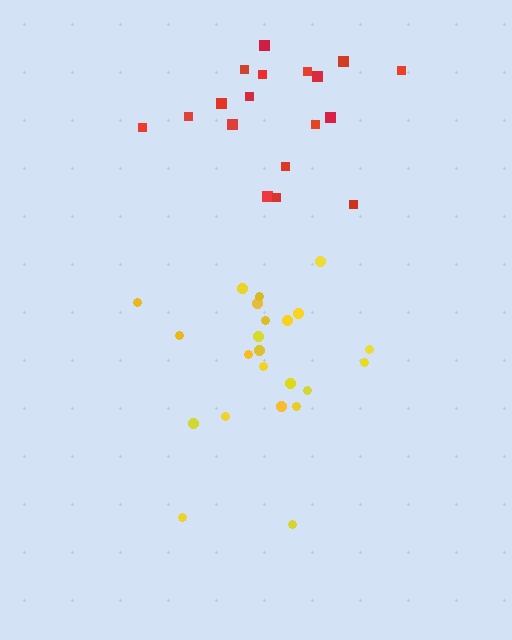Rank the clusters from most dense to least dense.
yellow, red.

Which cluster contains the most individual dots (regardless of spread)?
Yellow (23).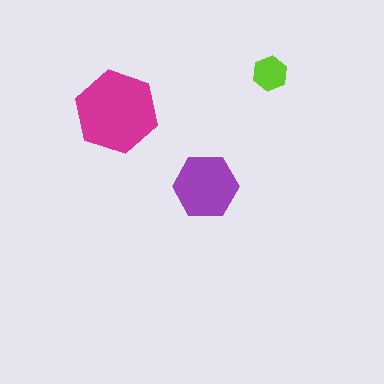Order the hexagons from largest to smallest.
the magenta one, the purple one, the lime one.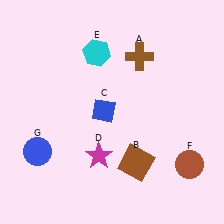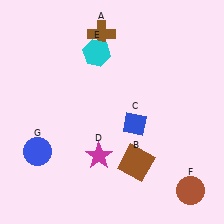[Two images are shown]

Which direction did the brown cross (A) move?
The brown cross (A) moved left.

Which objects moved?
The objects that moved are: the brown cross (A), the blue diamond (C), the brown circle (F).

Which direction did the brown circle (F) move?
The brown circle (F) moved down.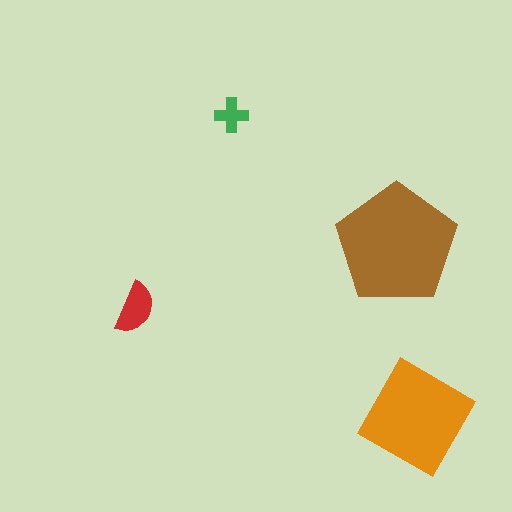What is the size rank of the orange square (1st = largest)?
2nd.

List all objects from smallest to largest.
The green cross, the red semicircle, the orange square, the brown pentagon.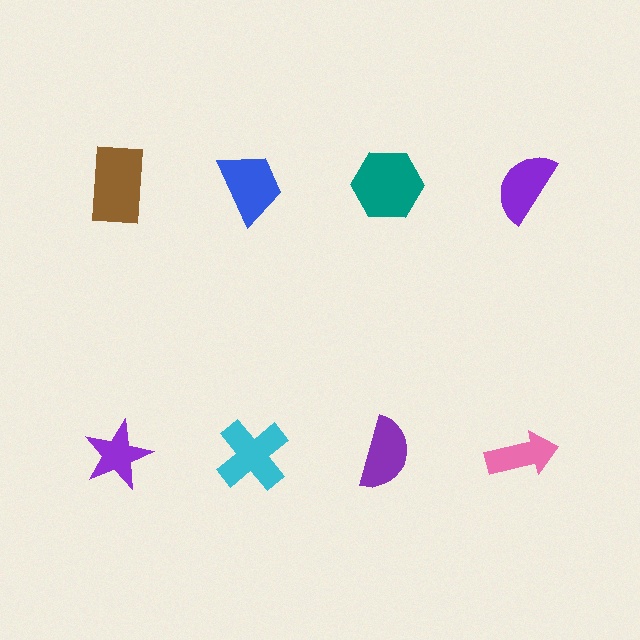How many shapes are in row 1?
4 shapes.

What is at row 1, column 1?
A brown rectangle.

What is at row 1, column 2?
A blue trapezoid.